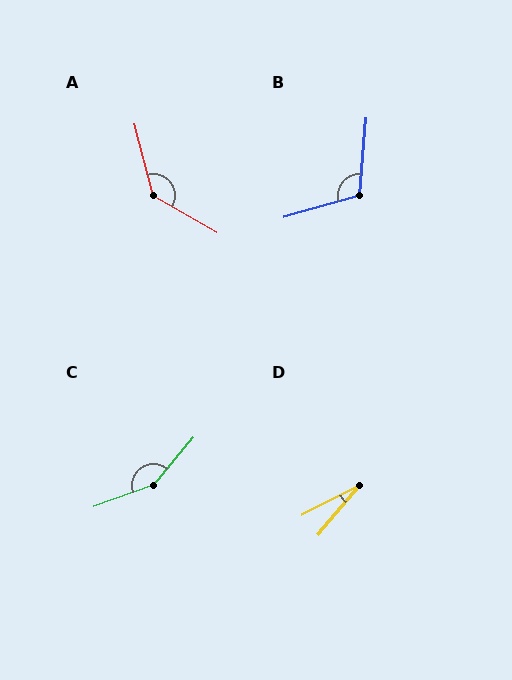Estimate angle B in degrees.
Approximately 111 degrees.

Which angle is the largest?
C, at approximately 149 degrees.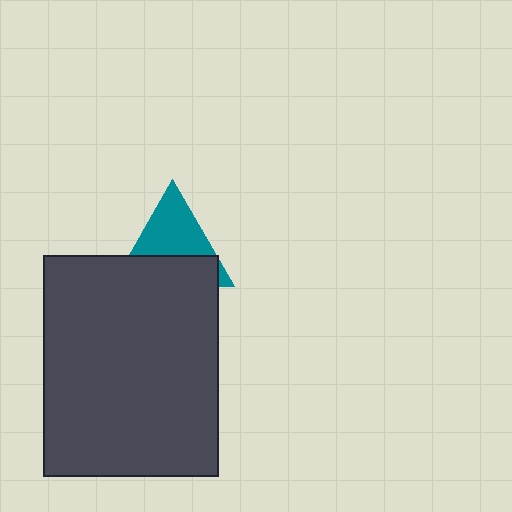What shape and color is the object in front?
The object in front is a dark gray rectangle.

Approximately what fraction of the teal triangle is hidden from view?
Roughly 47% of the teal triangle is hidden behind the dark gray rectangle.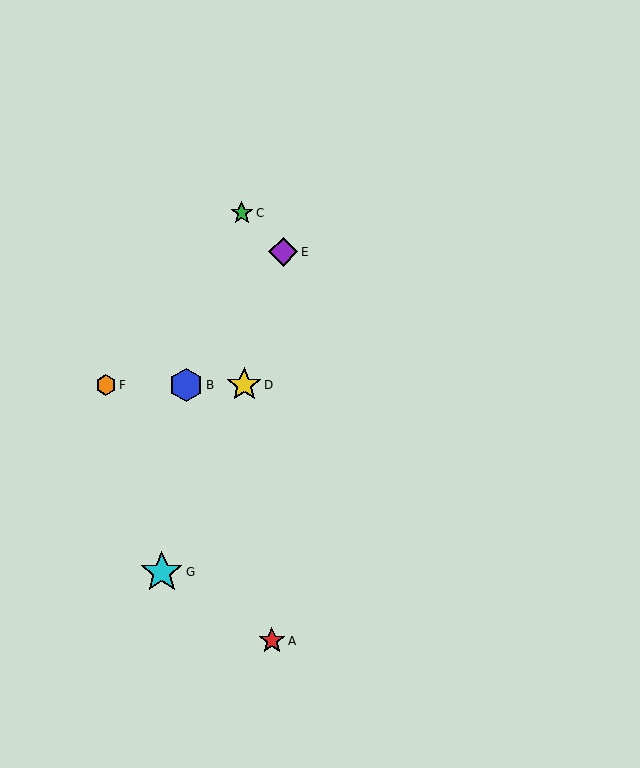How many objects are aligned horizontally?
3 objects (B, D, F) are aligned horizontally.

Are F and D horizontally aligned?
Yes, both are at y≈385.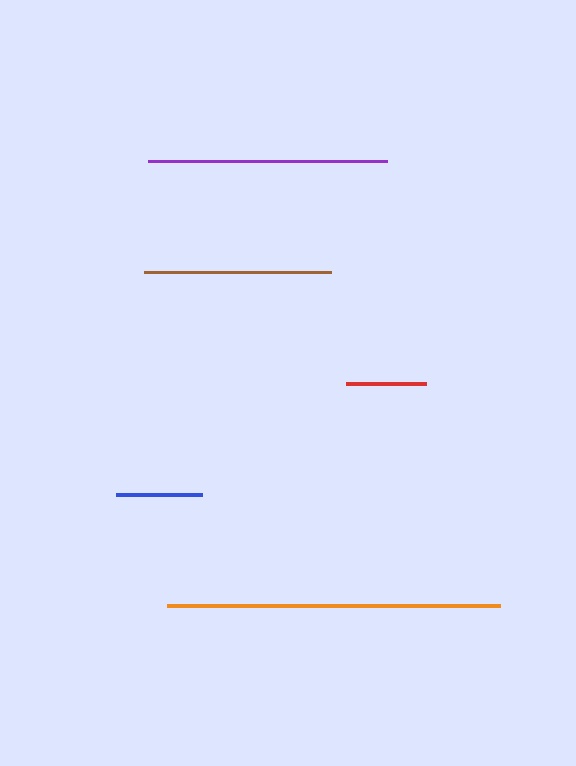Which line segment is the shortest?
The red line is the shortest at approximately 79 pixels.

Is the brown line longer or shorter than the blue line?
The brown line is longer than the blue line.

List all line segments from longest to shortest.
From longest to shortest: orange, purple, brown, blue, red.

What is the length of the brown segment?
The brown segment is approximately 188 pixels long.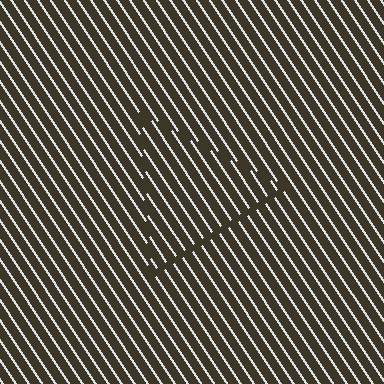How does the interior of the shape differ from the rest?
The interior of the shape contains the same grating, shifted by half a period — the contour is defined by the phase discontinuity where line-ends from the inner and outer gratings abut.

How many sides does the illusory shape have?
3 sides — the line-ends trace a triangle.